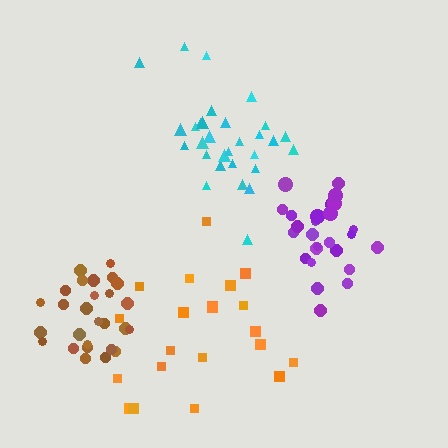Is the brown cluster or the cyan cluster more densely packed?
Cyan.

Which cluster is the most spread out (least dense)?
Orange.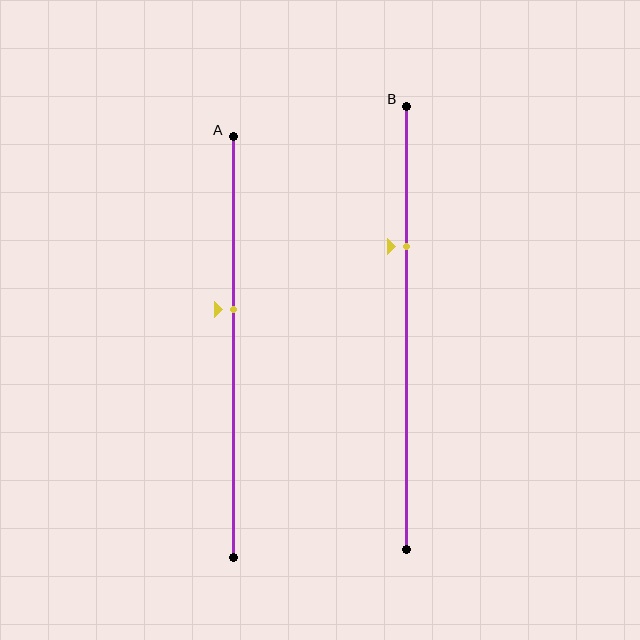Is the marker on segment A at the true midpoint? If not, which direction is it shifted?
No, the marker on segment A is shifted upward by about 9% of the segment length.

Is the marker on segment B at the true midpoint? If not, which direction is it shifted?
No, the marker on segment B is shifted upward by about 18% of the segment length.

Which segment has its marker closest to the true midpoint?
Segment A has its marker closest to the true midpoint.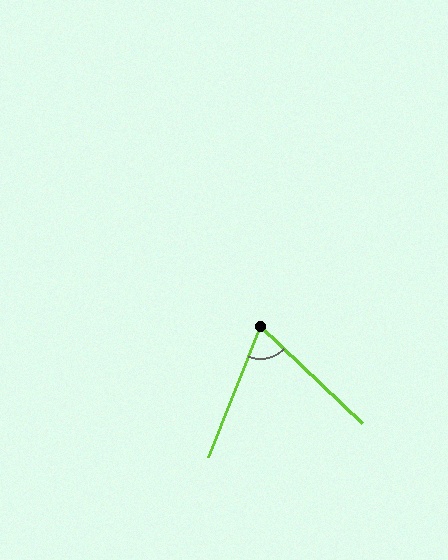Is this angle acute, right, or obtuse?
It is acute.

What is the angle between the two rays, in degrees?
Approximately 68 degrees.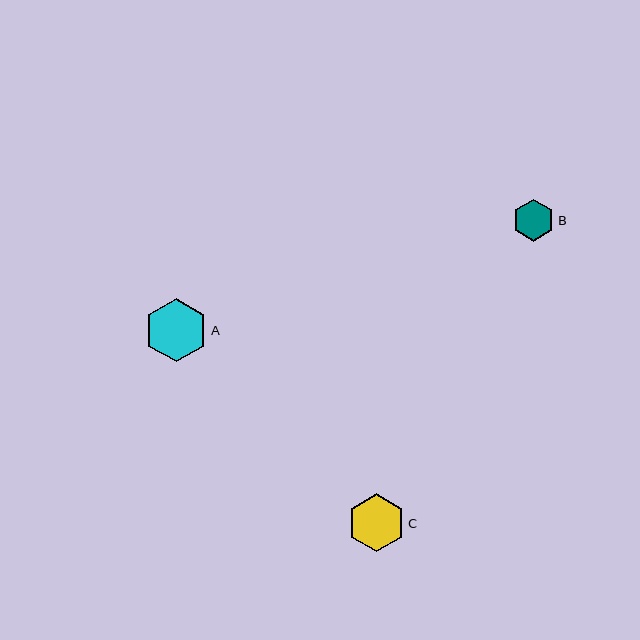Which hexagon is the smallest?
Hexagon B is the smallest with a size of approximately 42 pixels.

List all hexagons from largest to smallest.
From largest to smallest: A, C, B.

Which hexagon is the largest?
Hexagon A is the largest with a size of approximately 63 pixels.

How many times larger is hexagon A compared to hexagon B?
Hexagon A is approximately 1.5 times the size of hexagon B.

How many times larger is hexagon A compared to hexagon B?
Hexagon A is approximately 1.5 times the size of hexagon B.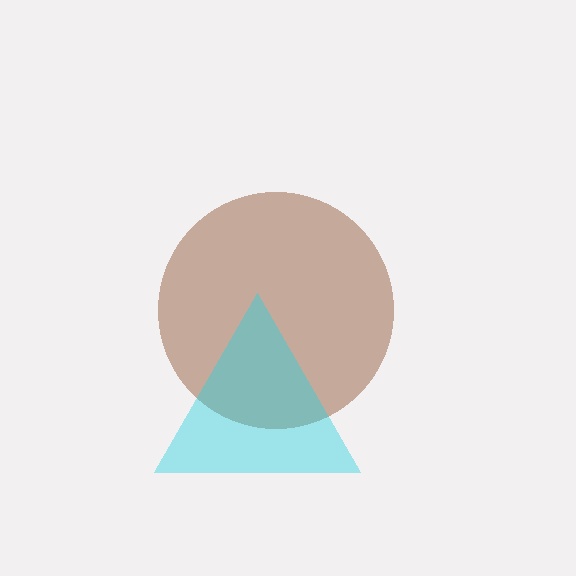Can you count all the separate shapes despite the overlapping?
Yes, there are 2 separate shapes.